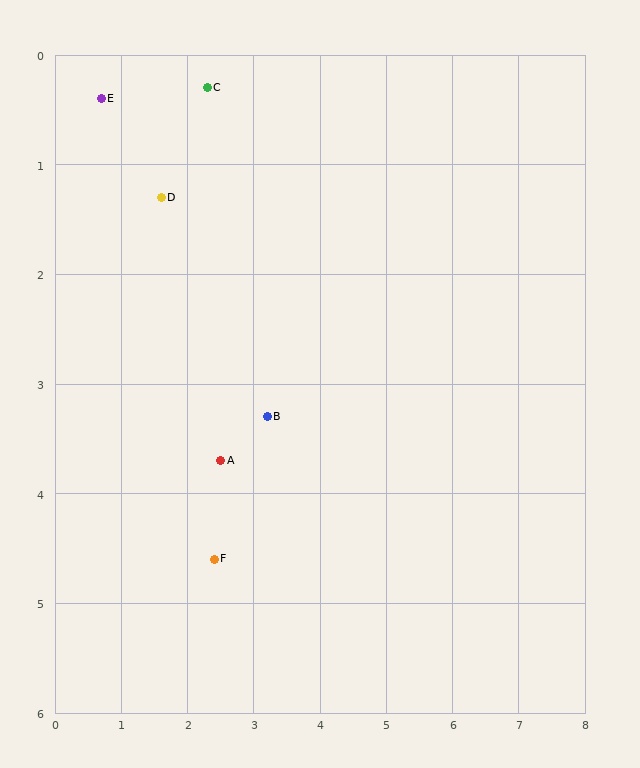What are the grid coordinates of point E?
Point E is at approximately (0.7, 0.4).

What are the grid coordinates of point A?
Point A is at approximately (2.5, 3.7).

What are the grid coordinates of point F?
Point F is at approximately (2.4, 4.6).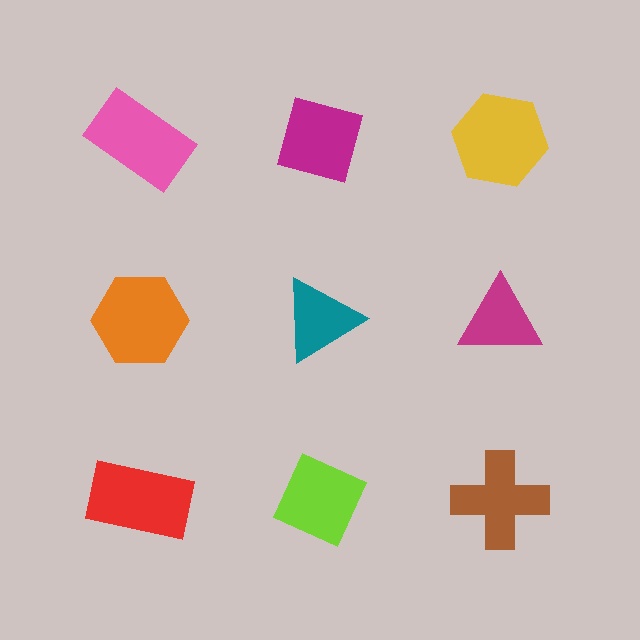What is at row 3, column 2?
A lime diamond.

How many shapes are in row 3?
3 shapes.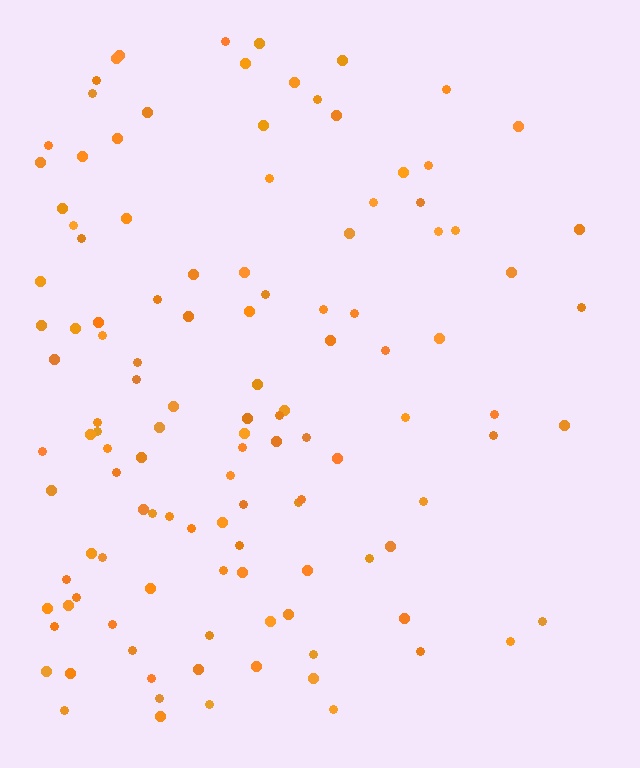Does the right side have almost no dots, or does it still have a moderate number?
Still a moderate number, just noticeably fewer than the left.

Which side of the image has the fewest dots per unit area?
The right.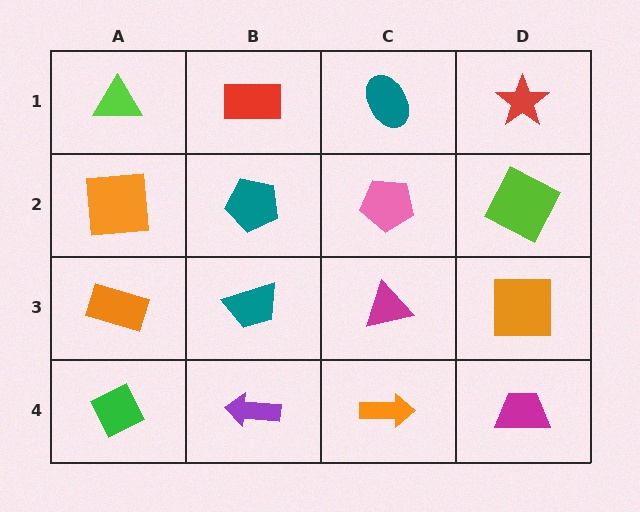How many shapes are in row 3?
4 shapes.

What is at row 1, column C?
A teal ellipse.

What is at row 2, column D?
A lime square.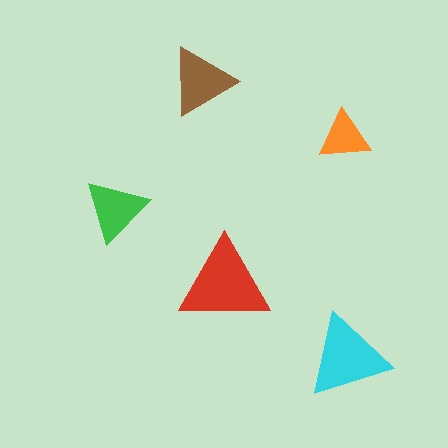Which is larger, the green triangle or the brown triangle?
The brown one.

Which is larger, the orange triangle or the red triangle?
The red one.